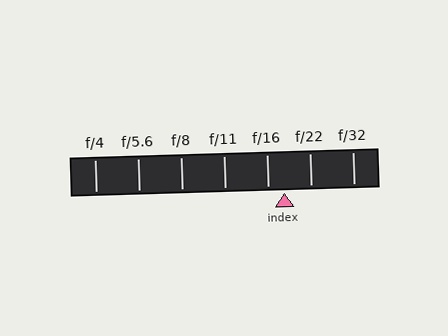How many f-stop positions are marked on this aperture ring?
There are 7 f-stop positions marked.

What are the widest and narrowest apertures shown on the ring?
The widest aperture shown is f/4 and the narrowest is f/32.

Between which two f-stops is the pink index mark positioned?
The index mark is between f/16 and f/22.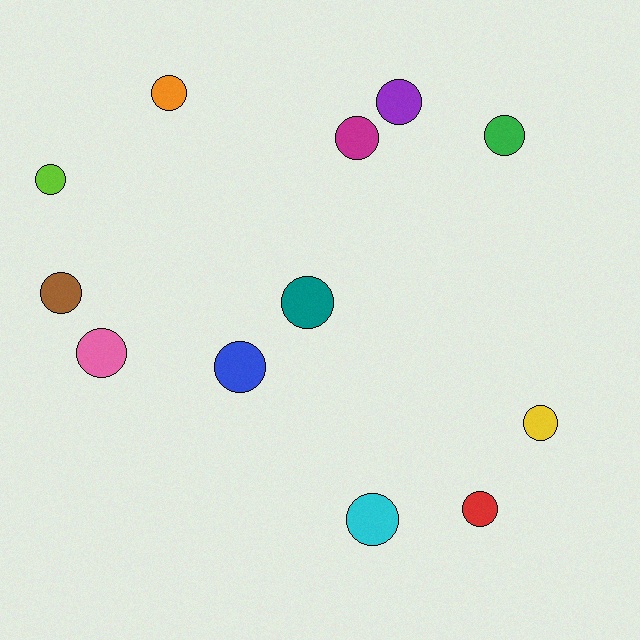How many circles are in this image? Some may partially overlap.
There are 12 circles.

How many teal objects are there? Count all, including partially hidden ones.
There is 1 teal object.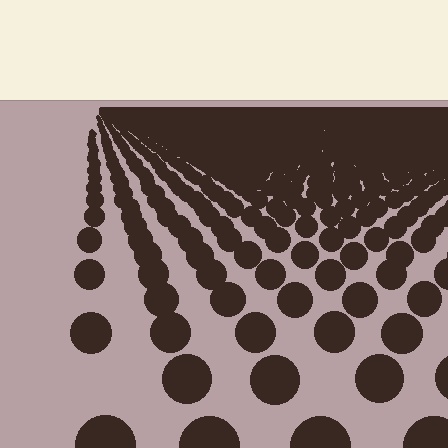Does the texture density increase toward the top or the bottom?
Density increases toward the top.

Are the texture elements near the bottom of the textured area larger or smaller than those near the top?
Larger. Near the bottom, elements are closer to the viewer and appear at a bigger on-screen size.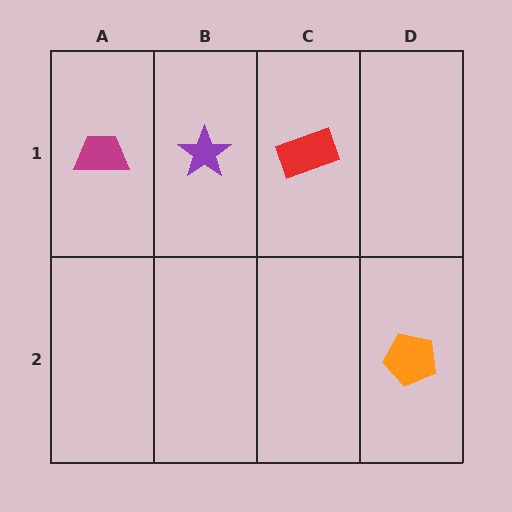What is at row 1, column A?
A magenta trapezoid.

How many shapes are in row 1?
3 shapes.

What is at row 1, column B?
A purple star.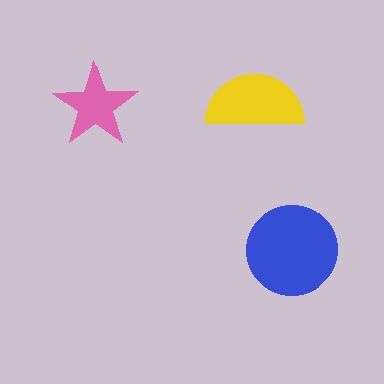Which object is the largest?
The blue circle.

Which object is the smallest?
The pink star.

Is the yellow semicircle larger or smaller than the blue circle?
Smaller.